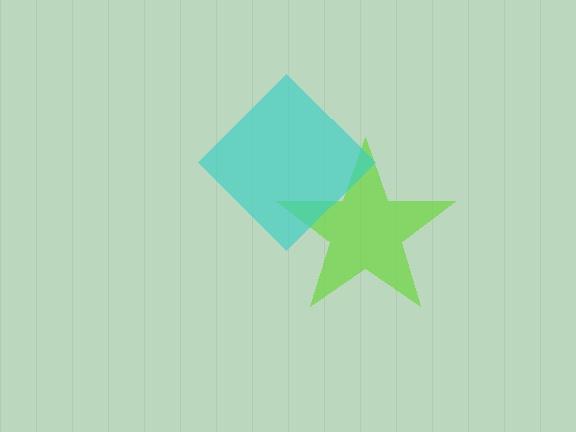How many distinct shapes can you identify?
There are 2 distinct shapes: a lime star, a cyan diamond.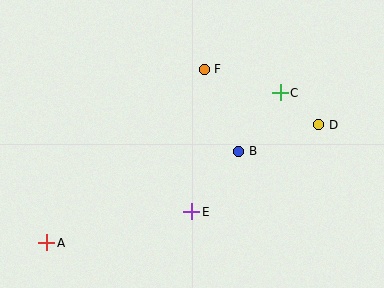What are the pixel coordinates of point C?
Point C is at (280, 93).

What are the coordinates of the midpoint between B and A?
The midpoint between B and A is at (143, 197).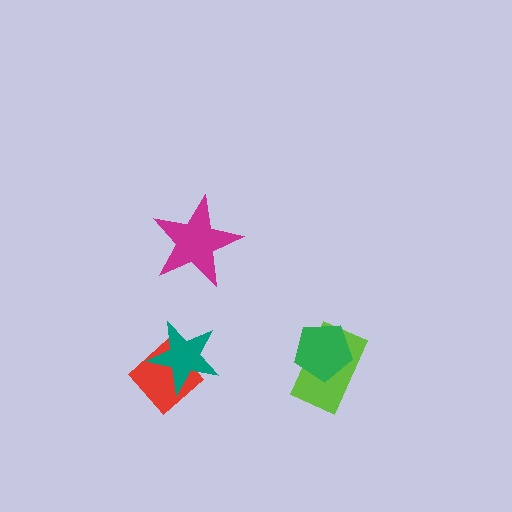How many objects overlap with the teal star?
1 object overlaps with the teal star.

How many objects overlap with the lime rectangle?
1 object overlaps with the lime rectangle.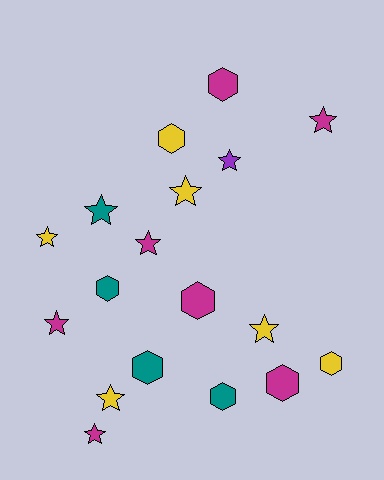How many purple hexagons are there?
There are no purple hexagons.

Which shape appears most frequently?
Star, with 10 objects.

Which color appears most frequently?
Magenta, with 7 objects.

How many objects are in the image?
There are 18 objects.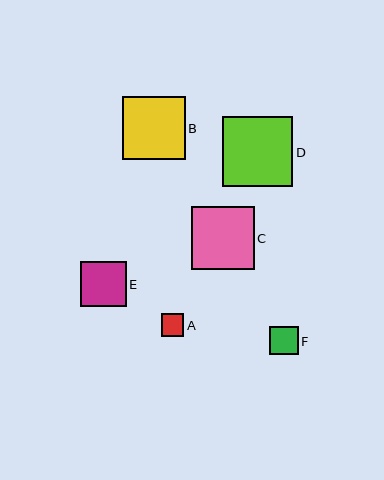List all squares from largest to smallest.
From largest to smallest: D, C, B, E, F, A.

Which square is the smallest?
Square A is the smallest with a size of approximately 22 pixels.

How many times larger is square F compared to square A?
Square F is approximately 1.3 times the size of square A.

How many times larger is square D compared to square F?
Square D is approximately 2.4 times the size of square F.